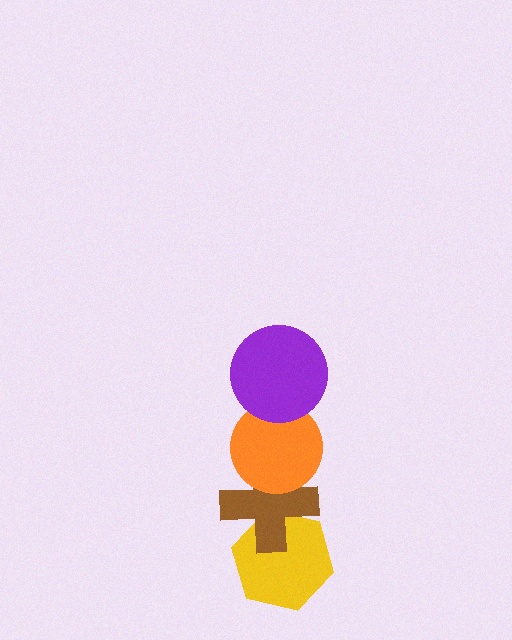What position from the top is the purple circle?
The purple circle is 1st from the top.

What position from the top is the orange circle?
The orange circle is 2nd from the top.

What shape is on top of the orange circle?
The purple circle is on top of the orange circle.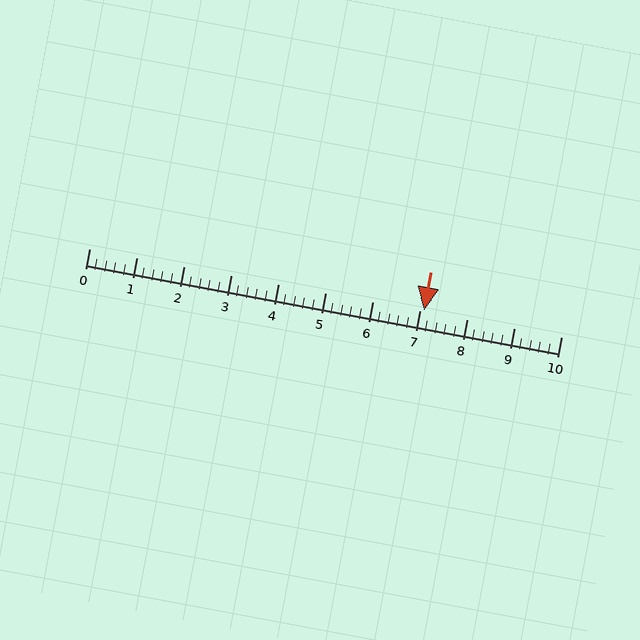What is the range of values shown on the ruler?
The ruler shows values from 0 to 10.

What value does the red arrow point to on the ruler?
The red arrow points to approximately 7.1.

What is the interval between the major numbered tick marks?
The major tick marks are spaced 1 units apart.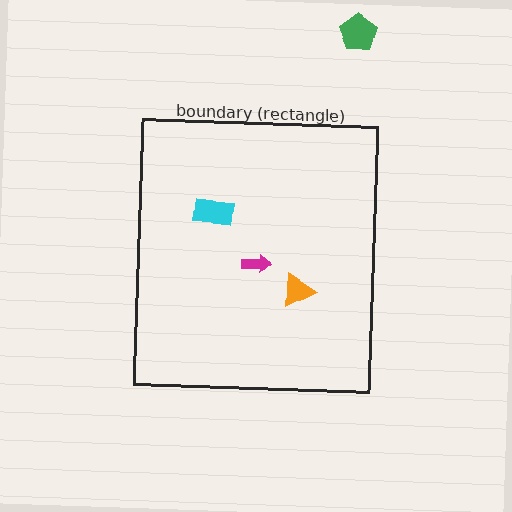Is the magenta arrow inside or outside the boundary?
Inside.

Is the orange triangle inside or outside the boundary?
Inside.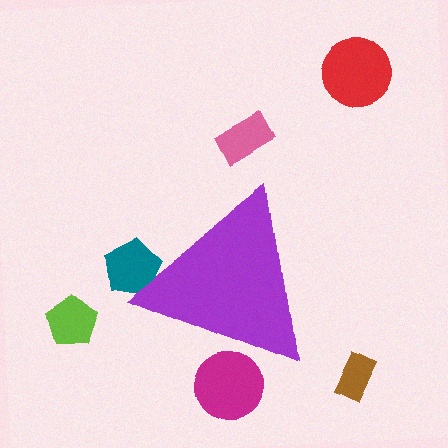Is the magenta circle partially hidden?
Yes, the magenta circle is partially hidden behind the purple triangle.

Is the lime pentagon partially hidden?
No, the lime pentagon is fully visible.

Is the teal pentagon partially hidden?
Yes, the teal pentagon is partially hidden behind the purple triangle.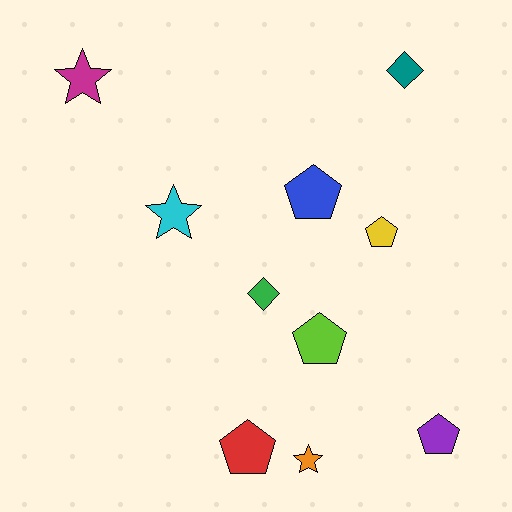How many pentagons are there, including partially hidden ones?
There are 5 pentagons.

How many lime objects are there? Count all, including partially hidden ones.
There is 1 lime object.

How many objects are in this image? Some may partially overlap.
There are 10 objects.